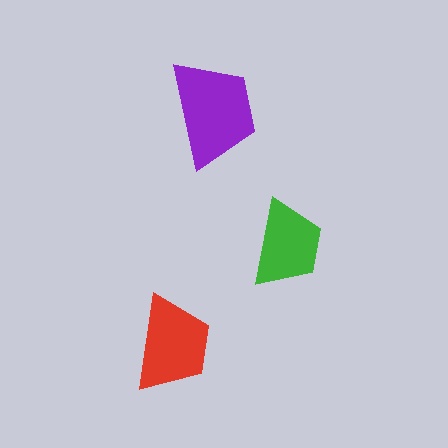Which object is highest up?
The purple trapezoid is topmost.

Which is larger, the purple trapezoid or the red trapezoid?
The purple one.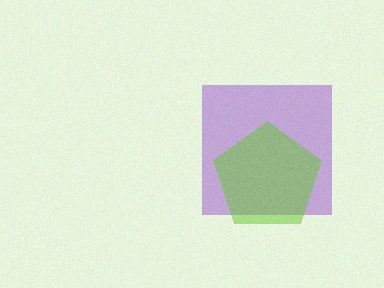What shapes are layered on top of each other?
The layered shapes are: a purple square, a lime pentagon.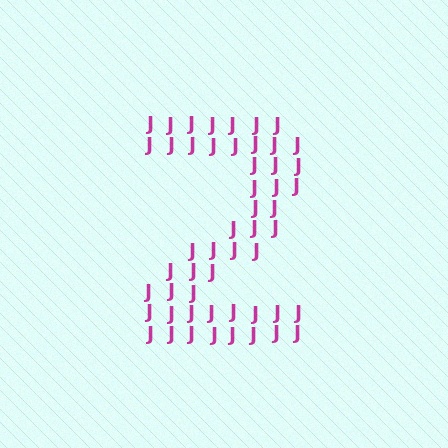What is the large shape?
The large shape is the digit 2.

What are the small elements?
The small elements are letter J's.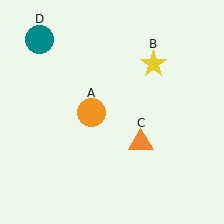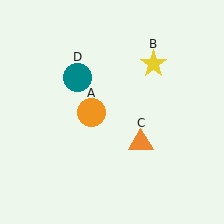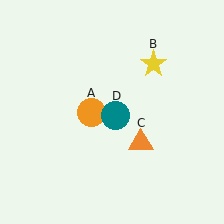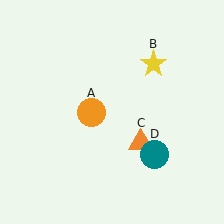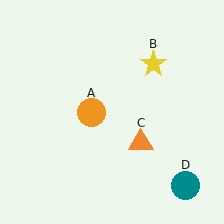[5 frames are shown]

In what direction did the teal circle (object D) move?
The teal circle (object D) moved down and to the right.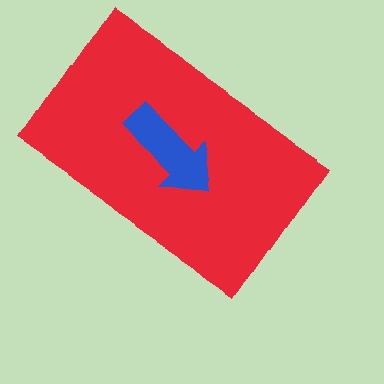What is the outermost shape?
The red rectangle.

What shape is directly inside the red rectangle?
The blue arrow.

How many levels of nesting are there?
2.